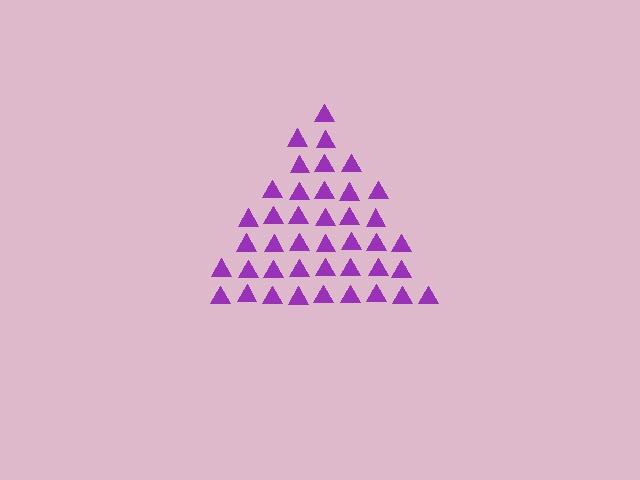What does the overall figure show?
The overall figure shows a triangle.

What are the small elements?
The small elements are triangles.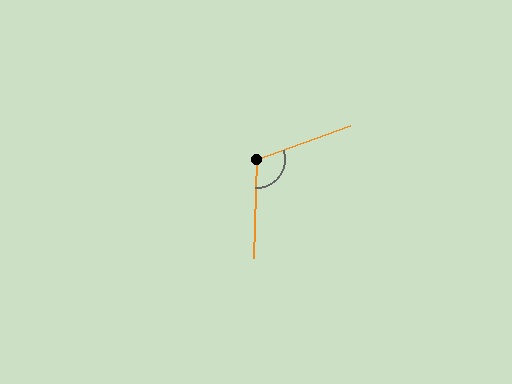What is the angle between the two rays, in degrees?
Approximately 112 degrees.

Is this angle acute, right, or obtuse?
It is obtuse.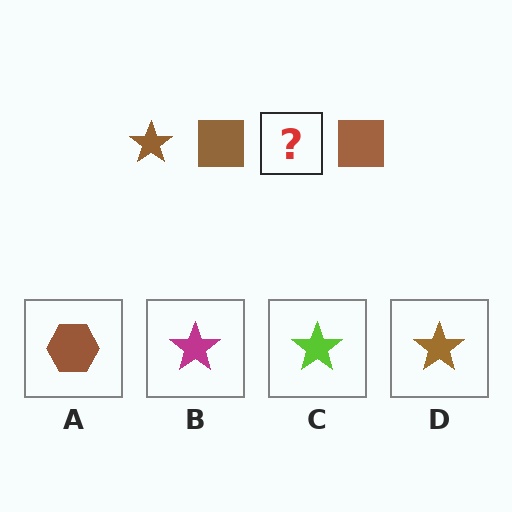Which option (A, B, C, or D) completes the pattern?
D.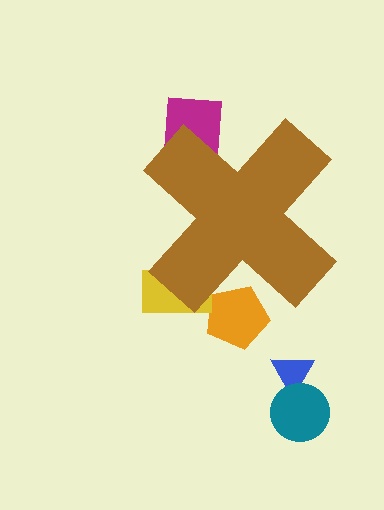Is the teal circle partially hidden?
No, the teal circle is fully visible.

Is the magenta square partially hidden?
Yes, the magenta square is partially hidden behind the brown cross.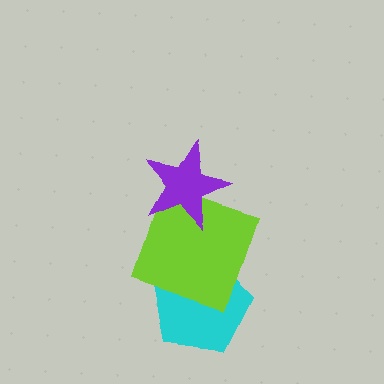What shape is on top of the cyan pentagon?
The lime square is on top of the cyan pentagon.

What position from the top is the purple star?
The purple star is 1st from the top.